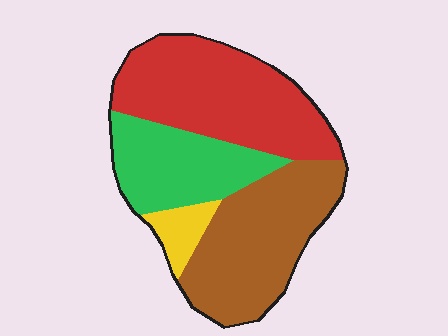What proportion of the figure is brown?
Brown takes up about one third (1/3) of the figure.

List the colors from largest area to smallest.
From largest to smallest: red, brown, green, yellow.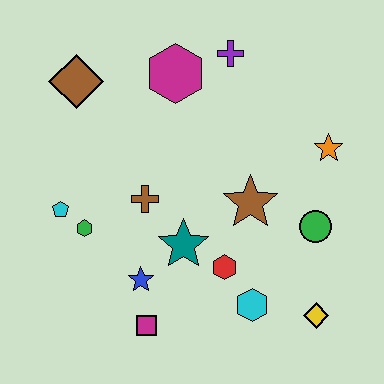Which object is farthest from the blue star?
The purple cross is farthest from the blue star.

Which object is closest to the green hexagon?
The cyan pentagon is closest to the green hexagon.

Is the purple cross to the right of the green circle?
No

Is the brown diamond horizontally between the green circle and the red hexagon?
No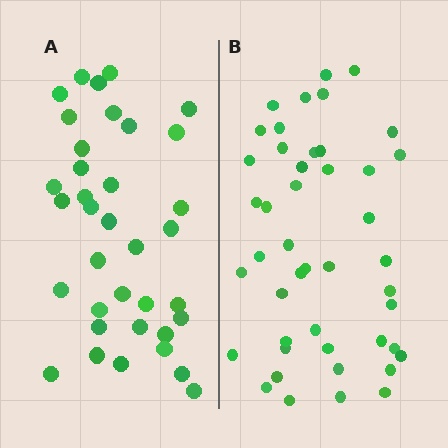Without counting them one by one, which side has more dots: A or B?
Region B (the right region) has more dots.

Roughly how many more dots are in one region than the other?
Region B has roughly 8 or so more dots than region A.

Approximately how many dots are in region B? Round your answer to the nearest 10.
About 40 dots. (The exact count is 45, which rounds to 40.)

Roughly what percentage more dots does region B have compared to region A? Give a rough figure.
About 25% more.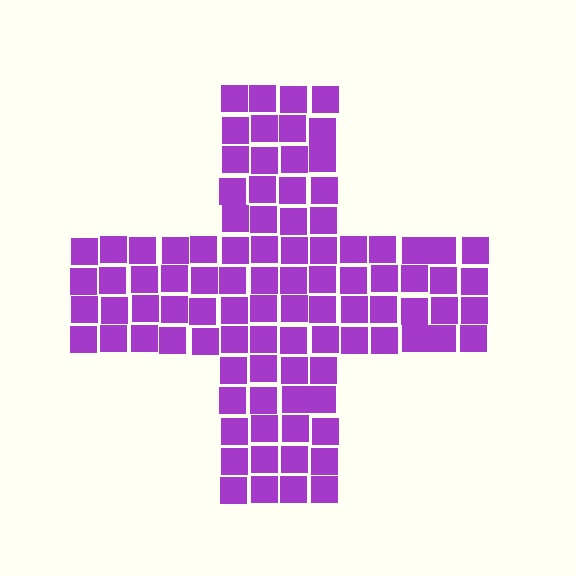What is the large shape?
The large shape is a cross.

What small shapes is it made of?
It is made of small squares.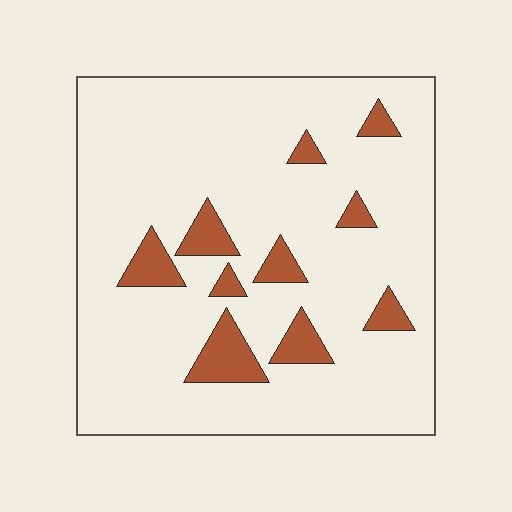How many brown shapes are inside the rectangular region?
10.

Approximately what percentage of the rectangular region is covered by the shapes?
Approximately 10%.